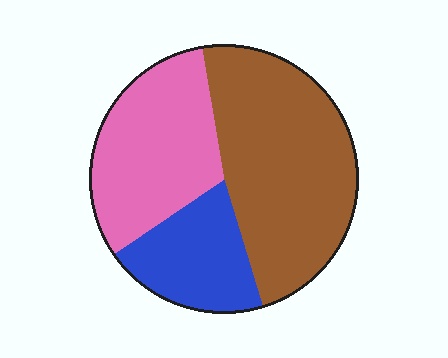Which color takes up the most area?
Brown, at roughly 50%.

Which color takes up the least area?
Blue, at roughly 20%.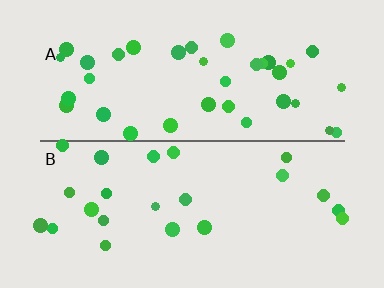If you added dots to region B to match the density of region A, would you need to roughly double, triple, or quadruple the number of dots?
Approximately double.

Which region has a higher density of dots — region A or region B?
A (the top).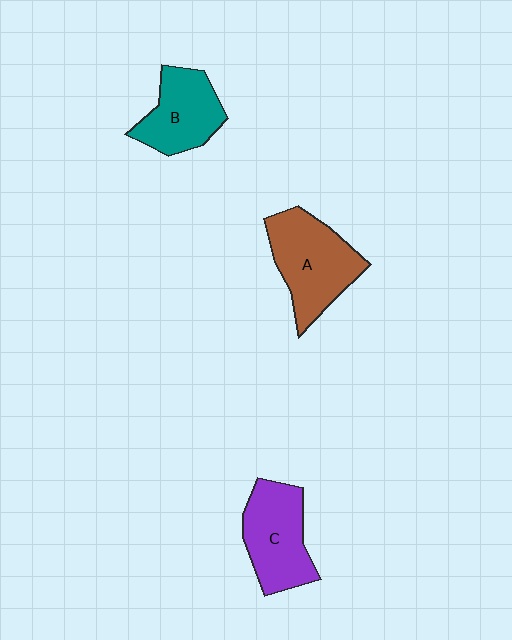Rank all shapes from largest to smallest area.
From largest to smallest: A (brown), C (purple), B (teal).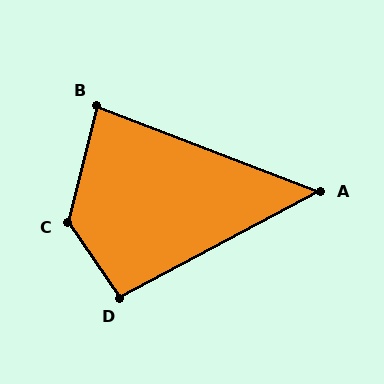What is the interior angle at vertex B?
Approximately 83 degrees (acute).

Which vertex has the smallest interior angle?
A, at approximately 49 degrees.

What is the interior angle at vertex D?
Approximately 97 degrees (obtuse).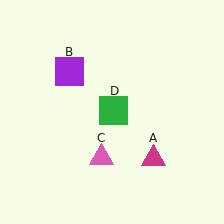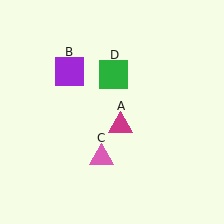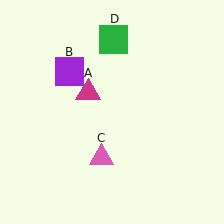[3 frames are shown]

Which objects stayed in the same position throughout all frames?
Purple square (object B) and pink triangle (object C) remained stationary.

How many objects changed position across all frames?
2 objects changed position: magenta triangle (object A), green square (object D).